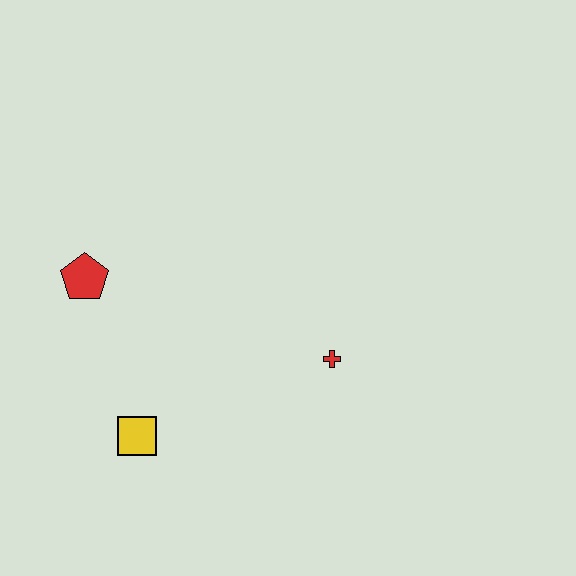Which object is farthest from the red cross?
The red pentagon is farthest from the red cross.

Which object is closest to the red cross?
The yellow square is closest to the red cross.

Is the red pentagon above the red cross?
Yes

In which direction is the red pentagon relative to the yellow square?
The red pentagon is above the yellow square.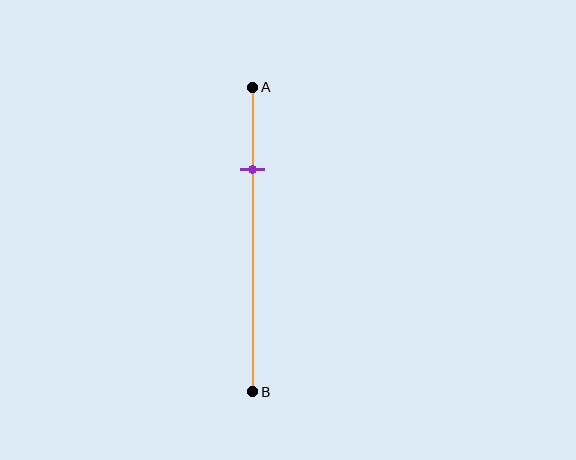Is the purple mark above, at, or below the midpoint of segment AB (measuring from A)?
The purple mark is above the midpoint of segment AB.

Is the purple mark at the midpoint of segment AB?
No, the mark is at about 25% from A, not at the 50% midpoint.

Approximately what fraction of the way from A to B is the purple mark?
The purple mark is approximately 25% of the way from A to B.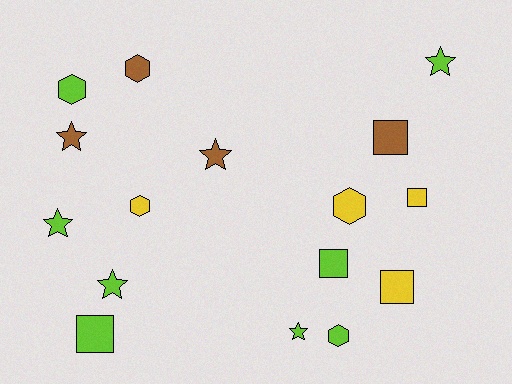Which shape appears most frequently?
Star, with 6 objects.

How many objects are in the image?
There are 16 objects.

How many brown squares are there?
There is 1 brown square.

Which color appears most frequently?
Lime, with 8 objects.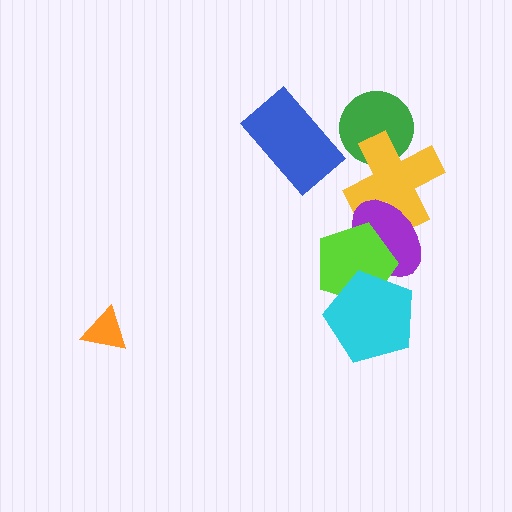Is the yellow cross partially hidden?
Yes, it is partially covered by another shape.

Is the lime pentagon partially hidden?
Yes, it is partially covered by another shape.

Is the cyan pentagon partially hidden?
No, no other shape covers it.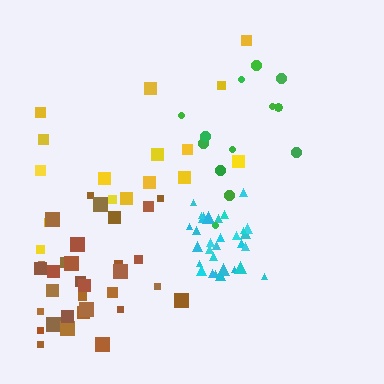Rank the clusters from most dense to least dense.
cyan, brown, green, yellow.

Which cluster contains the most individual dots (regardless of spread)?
Brown (32).